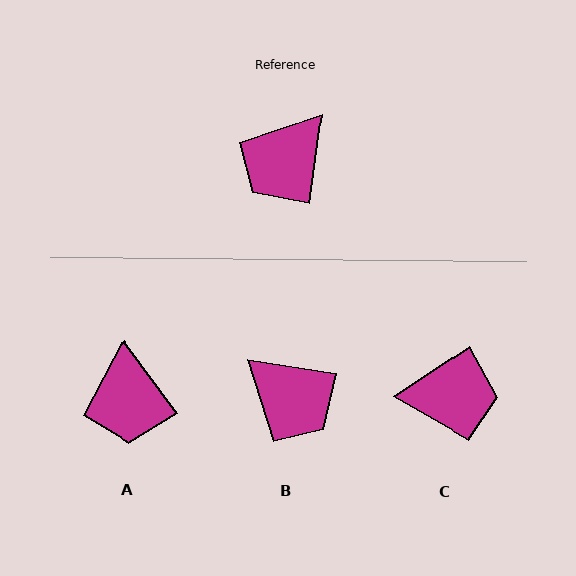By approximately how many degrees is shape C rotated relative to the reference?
Approximately 131 degrees counter-clockwise.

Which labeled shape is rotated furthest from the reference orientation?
C, about 131 degrees away.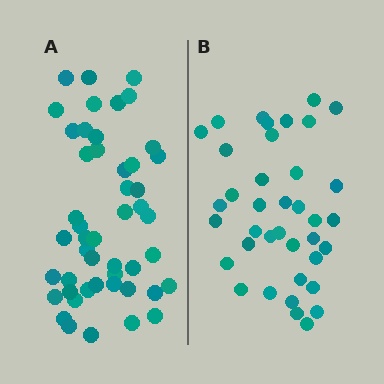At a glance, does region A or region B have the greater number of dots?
Region A (the left region) has more dots.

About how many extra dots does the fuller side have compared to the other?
Region A has roughly 10 or so more dots than region B.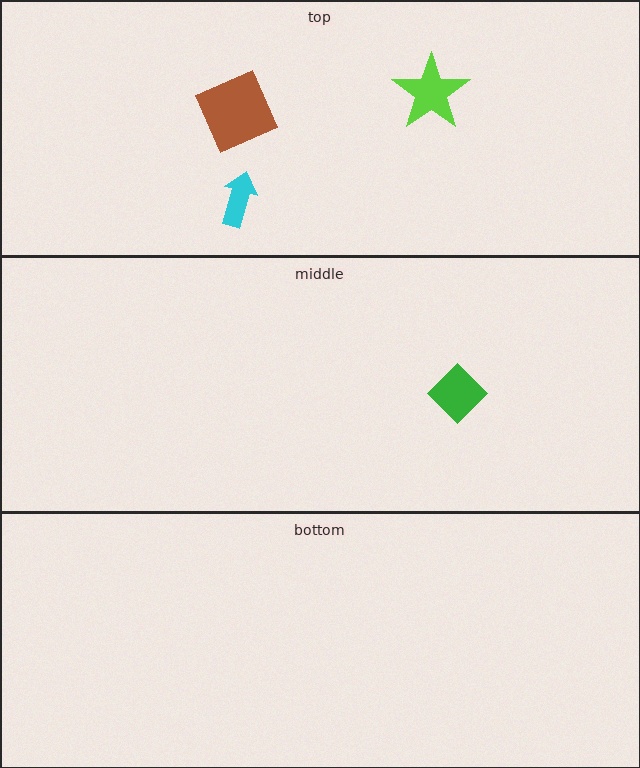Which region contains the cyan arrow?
The top region.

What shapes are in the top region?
The brown square, the lime star, the cyan arrow.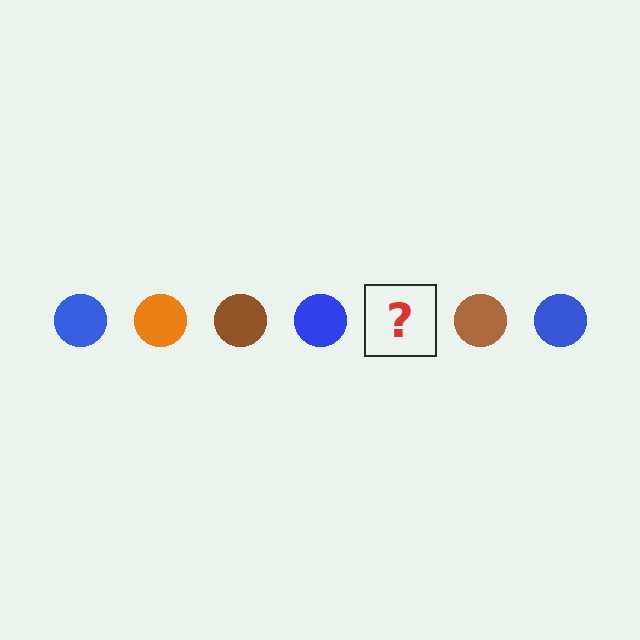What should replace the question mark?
The question mark should be replaced with an orange circle.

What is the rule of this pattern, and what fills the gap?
The rule is that the pattern cycles through blue, orange, brown circles. The gap should be filled with an orange circle.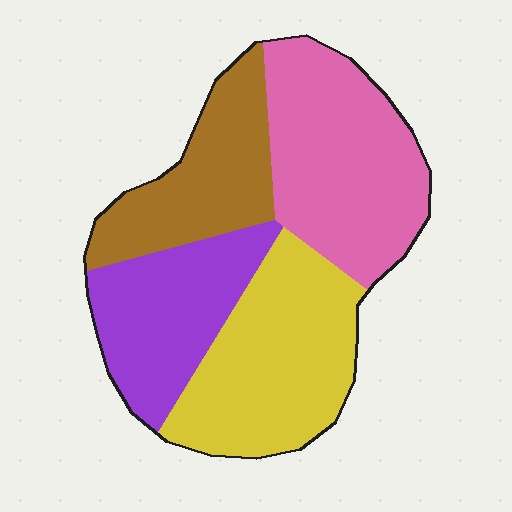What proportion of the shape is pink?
Pink takes up about one third (1/3) of the shape.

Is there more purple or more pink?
Pink.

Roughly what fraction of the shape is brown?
Brown covers about 20% of the shape.